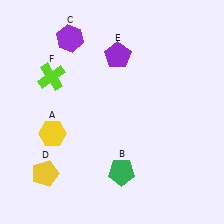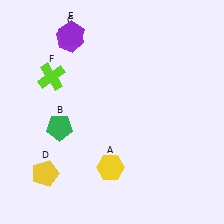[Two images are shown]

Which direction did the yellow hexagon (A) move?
The yellow hexagon (A) moved right.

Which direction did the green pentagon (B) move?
The green pentagon (B) moved left.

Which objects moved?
The objects that moved are: the yellow hexagon (A), the green pentagon (B), the purple pentagon (E).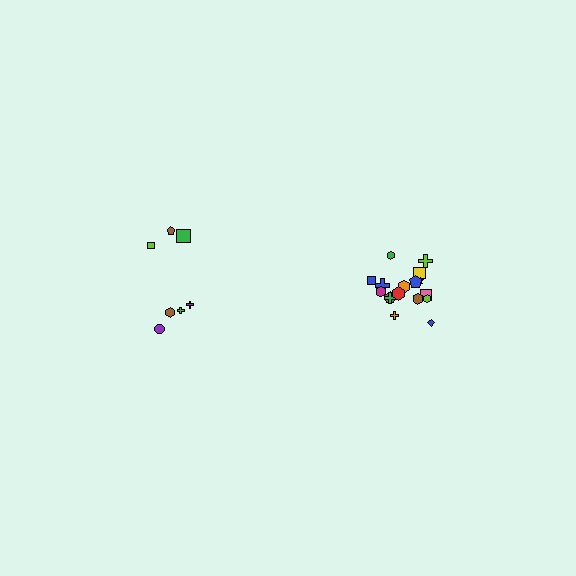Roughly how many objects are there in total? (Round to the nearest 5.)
Roughly 25 objects in total.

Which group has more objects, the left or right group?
The right group.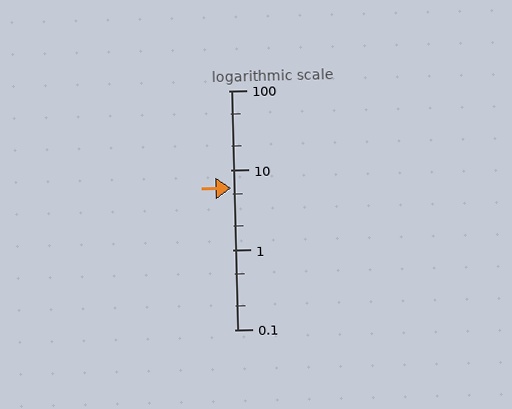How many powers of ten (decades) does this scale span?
The scale spans 3 decades, from 0.1 to 100.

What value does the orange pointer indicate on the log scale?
The pointer indicates approximately 6.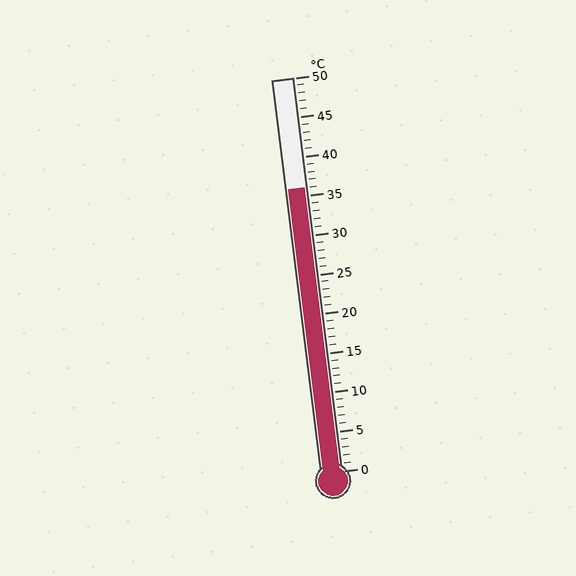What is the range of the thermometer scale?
The thermometer scale ranges from 0°C to 50°C.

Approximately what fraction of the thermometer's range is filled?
The thermometer is filled to approximately 70% of its range.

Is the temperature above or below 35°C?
The temperature is above 35°C.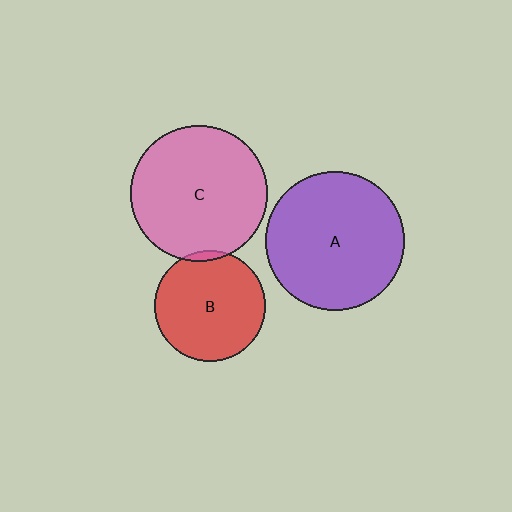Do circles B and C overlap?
Yes.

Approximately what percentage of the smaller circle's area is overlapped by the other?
Approximately 5%.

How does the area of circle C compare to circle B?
Approximately 1.5 times.